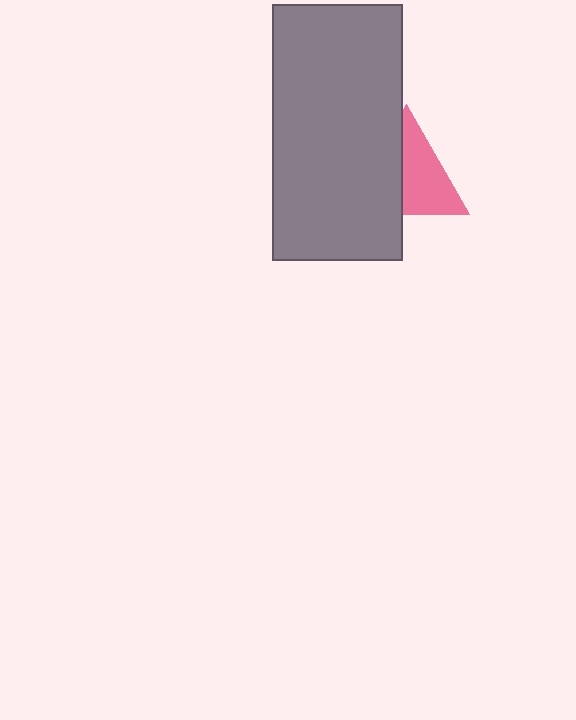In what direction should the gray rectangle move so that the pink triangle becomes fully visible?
The gray rectangle should move left. That is the shortest direction to clear the overlap and leave the pink triangle fully visible.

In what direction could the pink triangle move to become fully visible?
The pink triangle could move right. That would shift it out from behind the gray rectangle entirely.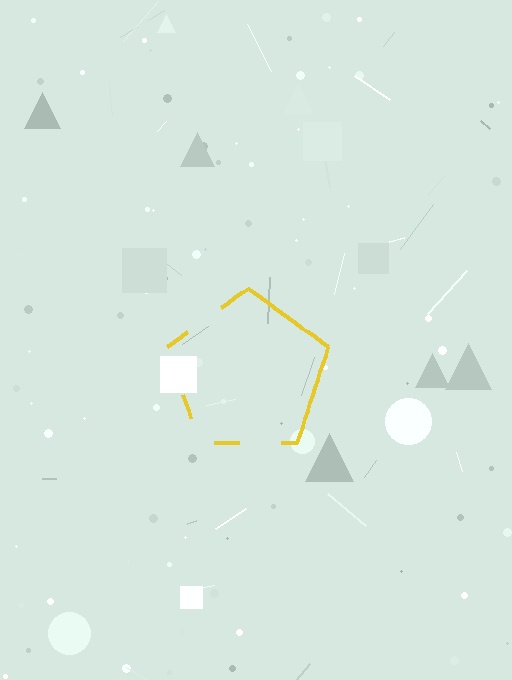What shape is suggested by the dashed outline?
The dashed outline suggests a pentagon.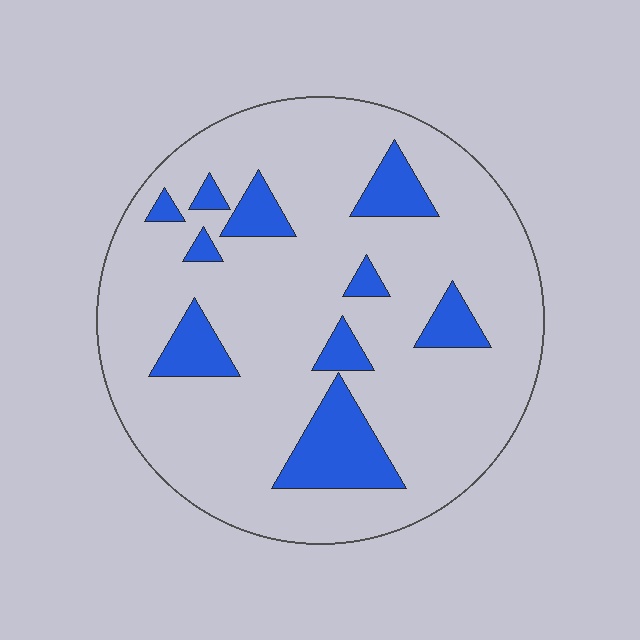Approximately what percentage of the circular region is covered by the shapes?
Approximately 15%.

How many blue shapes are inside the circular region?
10.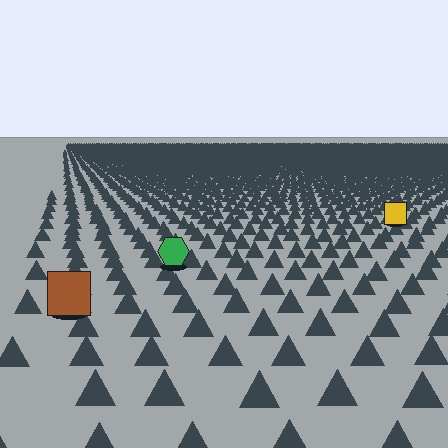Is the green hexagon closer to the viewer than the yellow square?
Yes. The green hexagon is closer — you can tell from the texture gradient: the ground texture is coarser near it.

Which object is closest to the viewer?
The brown square is closest. The texture marks near it are larger and more spread out.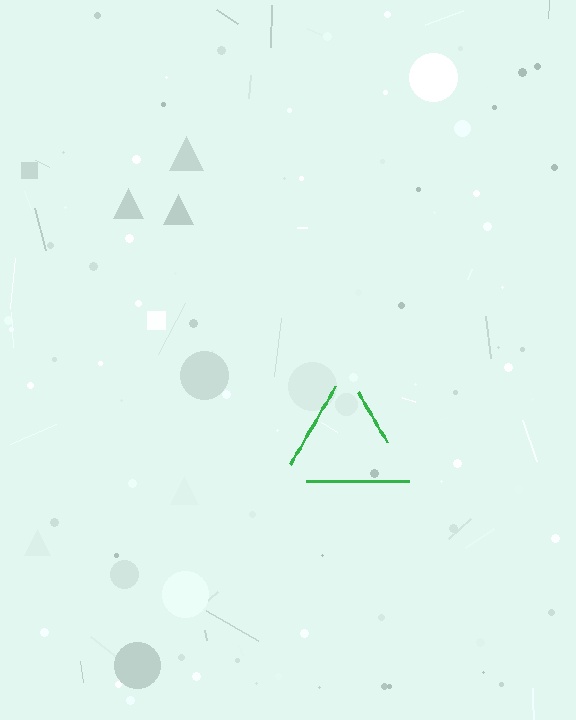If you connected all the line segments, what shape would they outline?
They would outline a triangle.